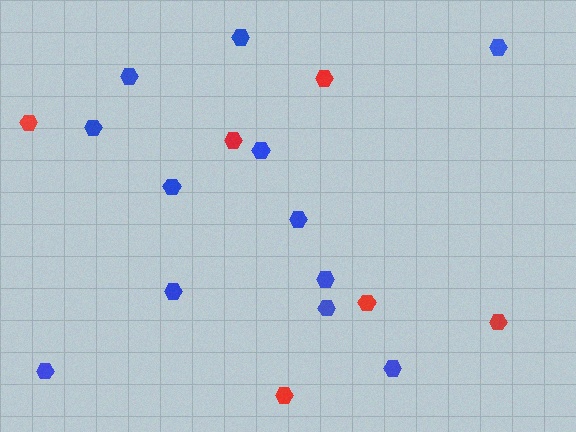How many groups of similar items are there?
There are 2 groups: one group of blue hexagons (12) and one group of red hexagons (6).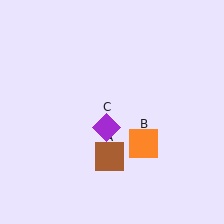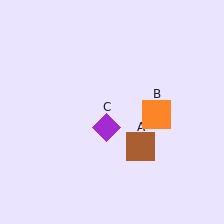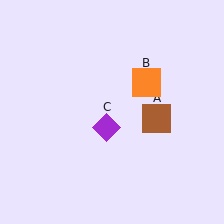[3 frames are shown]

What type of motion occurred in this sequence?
The brown square (object A), orange square (object B) rotated counterclockwise around the center of the scene.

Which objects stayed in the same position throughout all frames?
Purple diamond (object C) remained stationary.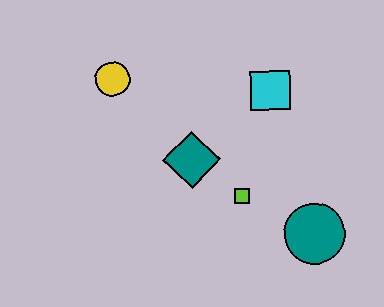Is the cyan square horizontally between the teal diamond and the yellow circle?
No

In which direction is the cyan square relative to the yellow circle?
The cyan square is to the right of the yellow circle.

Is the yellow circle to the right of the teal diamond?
No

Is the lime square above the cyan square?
No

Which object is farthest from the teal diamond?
The teal circle is farthest from the teal diamond.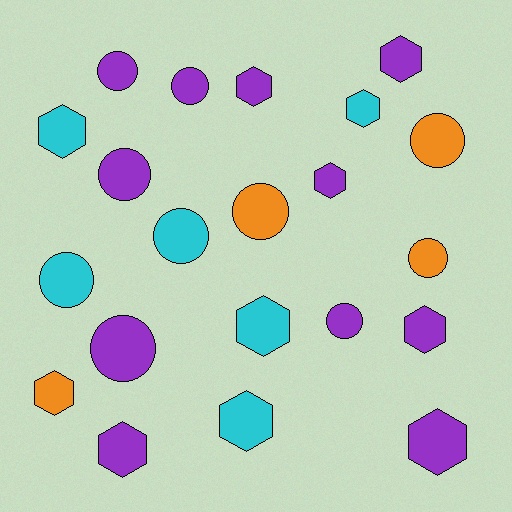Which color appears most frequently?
Purple, with 11 objects.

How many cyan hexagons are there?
There are 4 cyan hexagons.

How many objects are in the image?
There are 21 objects.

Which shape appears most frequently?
Hexagon, with 11 objects.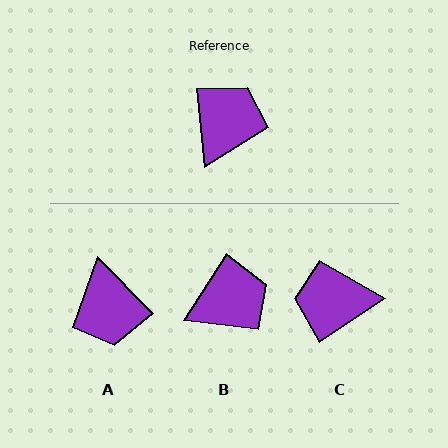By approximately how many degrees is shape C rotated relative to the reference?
Approximately 117 degrees counter-clockwise.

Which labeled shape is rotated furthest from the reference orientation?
A, about 142 degrees away.